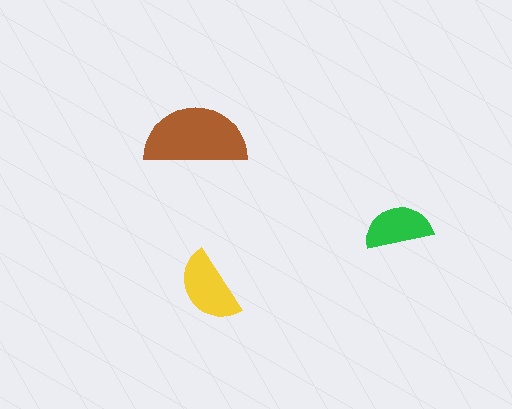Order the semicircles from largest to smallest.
the brown one, the yellow one, the green one.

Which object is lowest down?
The yellow semicircle is bottommost.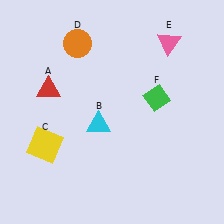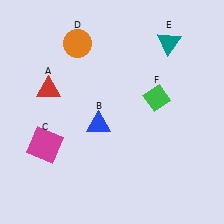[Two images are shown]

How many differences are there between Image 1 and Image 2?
There are 3 differences between the two images.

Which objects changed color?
B changed from cyan to blue. C changed from yellow to magenta. E changed from pink to teal.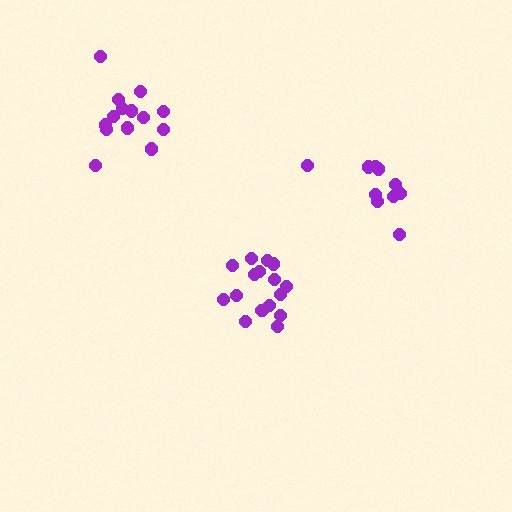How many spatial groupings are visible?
There are 3 spatial groupings.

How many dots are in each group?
Group 1: 14 dots, Group 2: 16 dots, Group 3: 11 dots (41 total).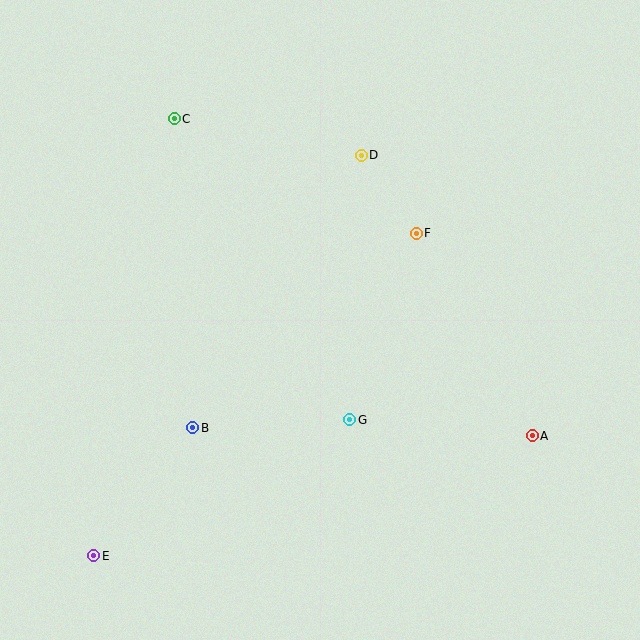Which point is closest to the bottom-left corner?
Point E is closest to the bottom-left corner.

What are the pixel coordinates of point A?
Point A is at (532, 436).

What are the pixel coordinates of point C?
Point C is at (174, 119).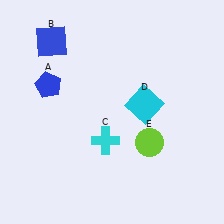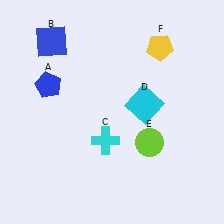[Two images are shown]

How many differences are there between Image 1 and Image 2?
There is 1 difference between the two images.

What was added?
A yellow pentagon (F) was added in Image 2.